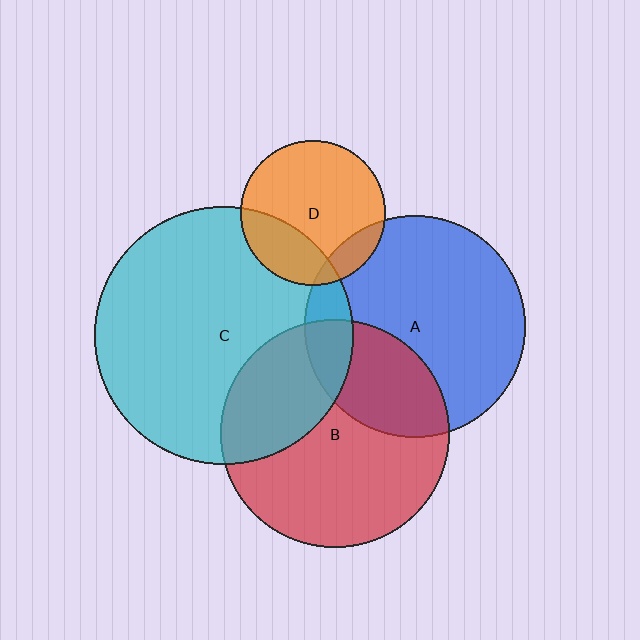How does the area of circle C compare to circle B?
Approximately 1.3 times.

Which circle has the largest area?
Circle C (cyan).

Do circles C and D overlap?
Yes.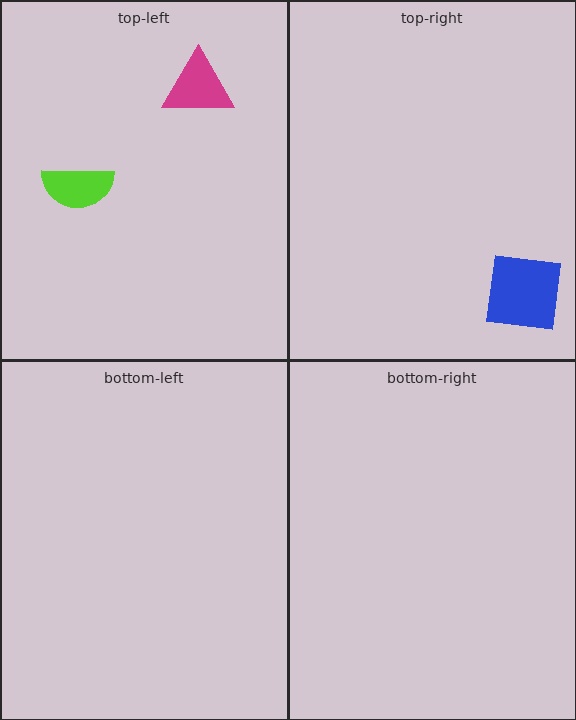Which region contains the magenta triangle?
The top-left region.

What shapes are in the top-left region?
The lime semicircle, the magenta triangle.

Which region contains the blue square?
The top-right region.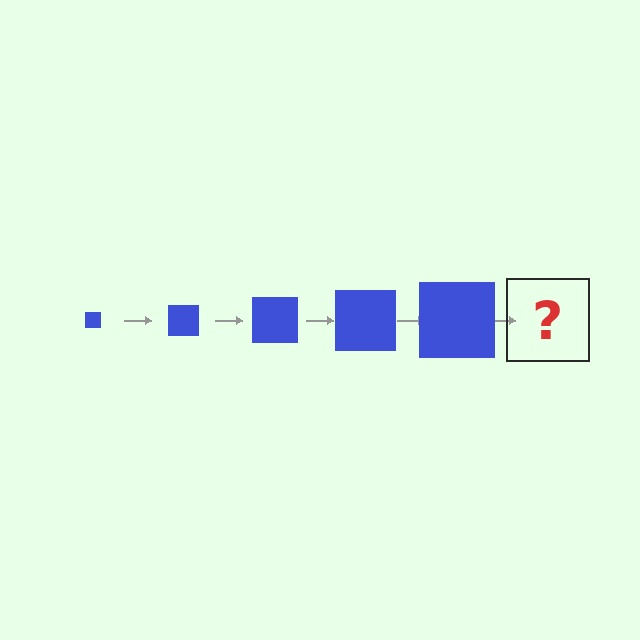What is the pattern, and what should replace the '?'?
The pattern is that the square gets progressively larger each step. The '?' should be a blue square, larger than the previous one.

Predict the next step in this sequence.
The next step is a blue square, larger than the previous one.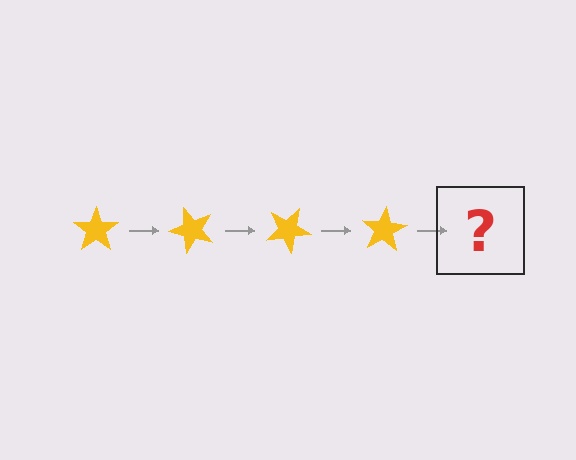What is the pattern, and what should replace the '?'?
The pattern is that the star rotates 50 degrees each step. The '?' should be a yellow star rotated 200 degrees.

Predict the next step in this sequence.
The next step is a yellow star rotated 200 degrees.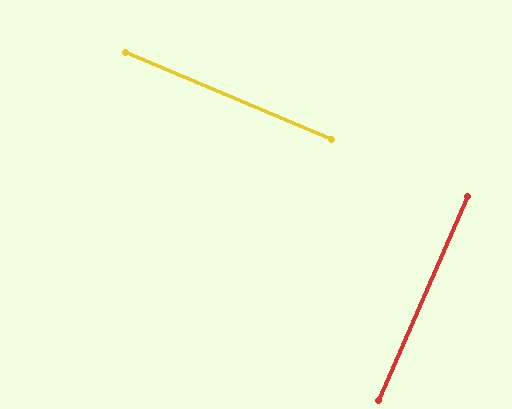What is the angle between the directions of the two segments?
Approximately 89 degrees.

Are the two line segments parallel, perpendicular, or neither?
Perpendicular — they meet at approximately 89°.